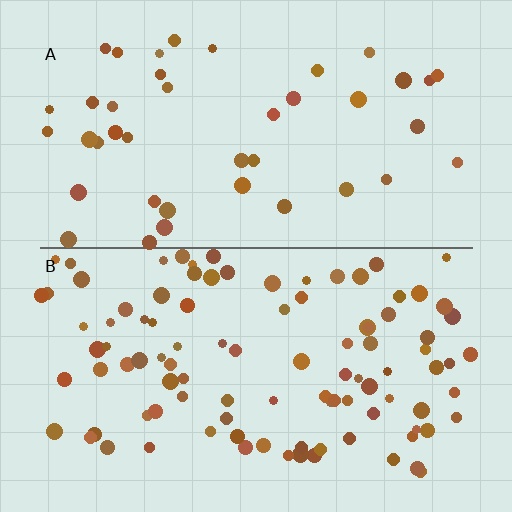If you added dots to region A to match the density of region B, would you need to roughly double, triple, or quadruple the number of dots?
Approximately double.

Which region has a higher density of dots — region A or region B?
B (the bottom).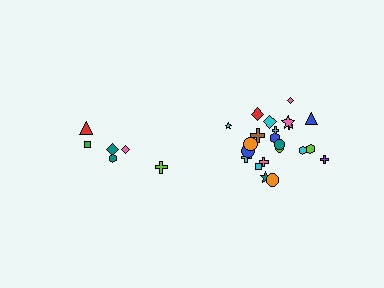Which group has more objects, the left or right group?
The right group.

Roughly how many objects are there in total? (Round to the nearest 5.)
Roughly 30 objects in total.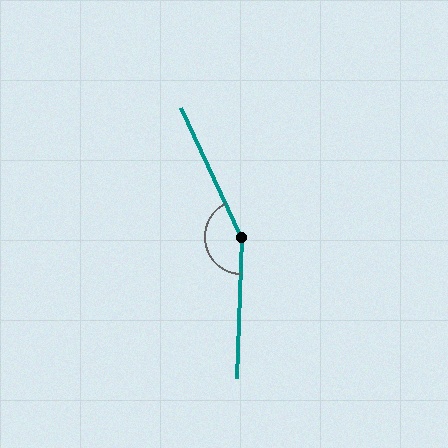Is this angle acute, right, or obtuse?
It is obtuse.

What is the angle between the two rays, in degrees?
Approximately 153 degrees.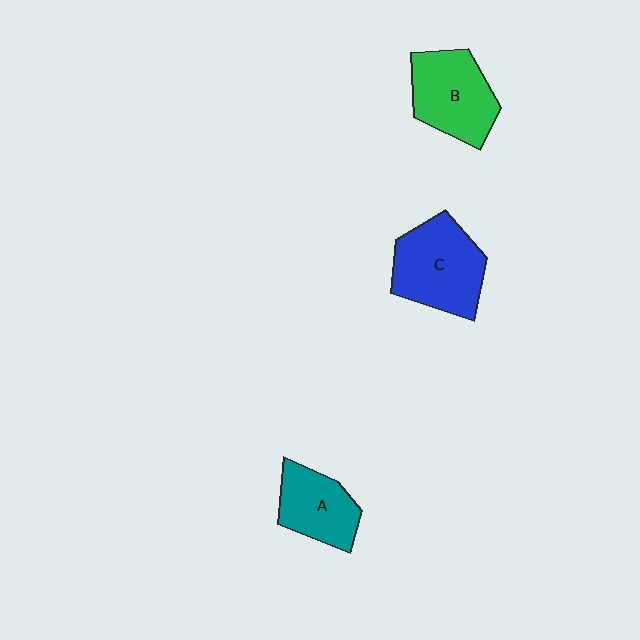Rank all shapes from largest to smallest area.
From largest to smallest: C (blue), B (green), A (teal).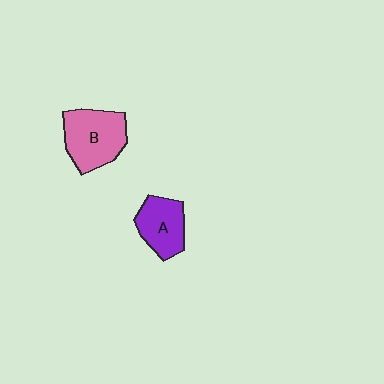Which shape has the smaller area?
Shape A (purple).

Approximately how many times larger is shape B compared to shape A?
Approximately 1.4 times.